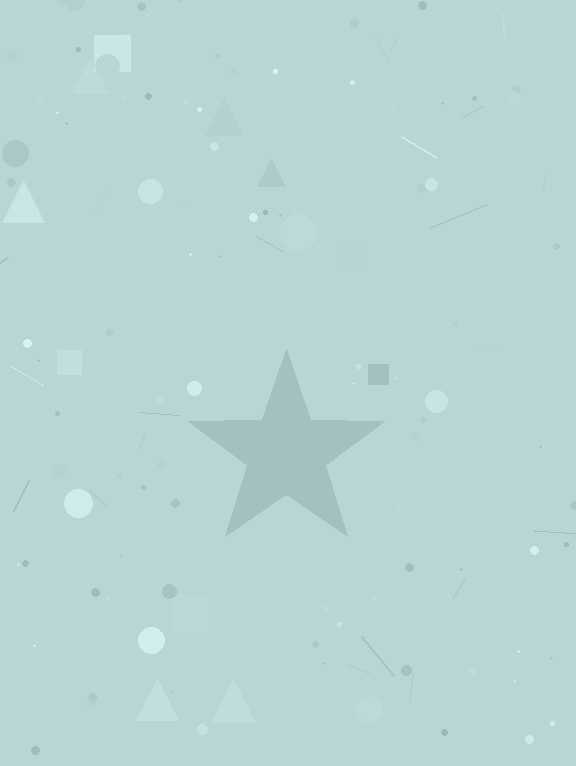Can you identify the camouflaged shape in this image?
The camouflaged shape is a star.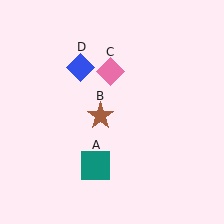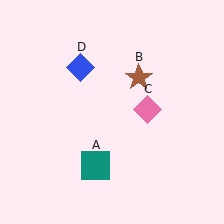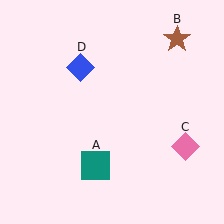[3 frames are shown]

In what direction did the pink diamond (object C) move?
The pink diamond (object C) moved down and to the right.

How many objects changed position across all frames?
2 objects changed position: brown star (object B), pink diamond (object C).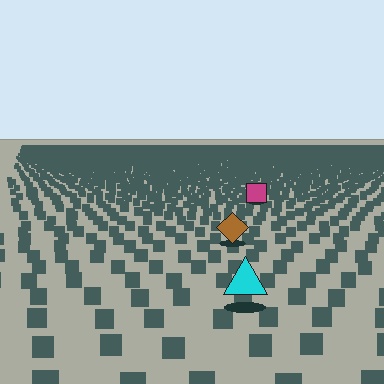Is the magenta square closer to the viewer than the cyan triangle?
No. The cyan triangle is closer — you can tell from the texture gradient: the ground texture is coarser near it.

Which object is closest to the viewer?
The cyan triangle is closest. The texture marks near it are larger and more spread out.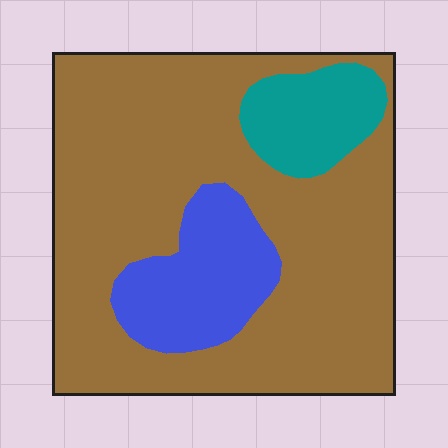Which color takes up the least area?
Teal, at roughly 10%.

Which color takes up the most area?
Brown, at roughly 75%.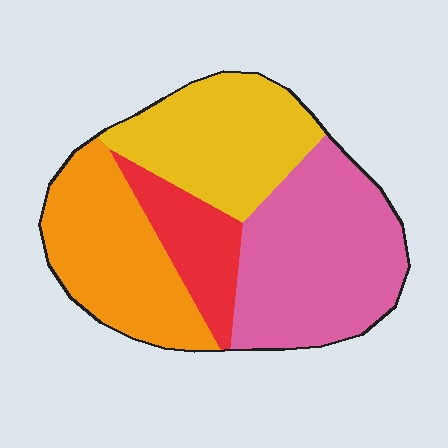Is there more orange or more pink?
Pink.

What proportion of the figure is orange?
Orange covers roughly 25% of the figure.